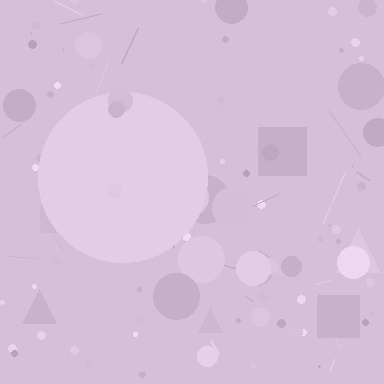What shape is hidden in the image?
A circle is hidden in the image.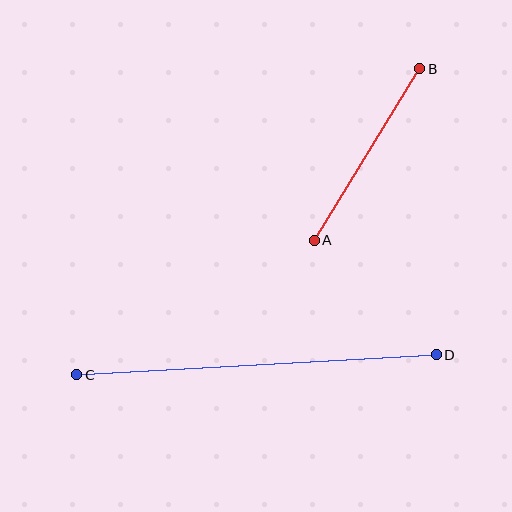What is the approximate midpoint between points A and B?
The midpoint is at approximately (367, 155) pixels.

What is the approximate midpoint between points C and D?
The midpoint is at approximately (257, 365) pixels.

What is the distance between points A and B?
The distance is approximately 201 pixels.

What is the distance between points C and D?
The distance is approximately 360 pixels.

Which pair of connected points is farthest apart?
Points C and D are farthest apart.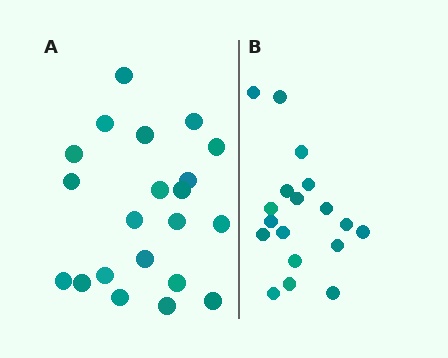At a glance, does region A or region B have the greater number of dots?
Region A (the left region) has more dots.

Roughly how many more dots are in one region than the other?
Region A has just a few more — roughly 2 or 3 more dots than region B.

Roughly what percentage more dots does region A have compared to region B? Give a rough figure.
About 15% more.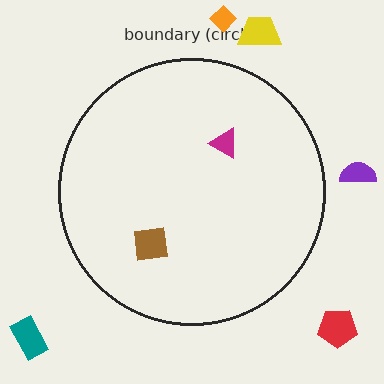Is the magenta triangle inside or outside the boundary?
Inside.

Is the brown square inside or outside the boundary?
Inside.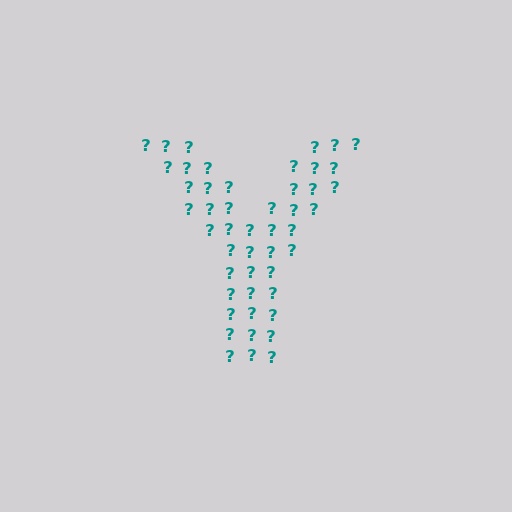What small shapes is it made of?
It is made of small question marks.